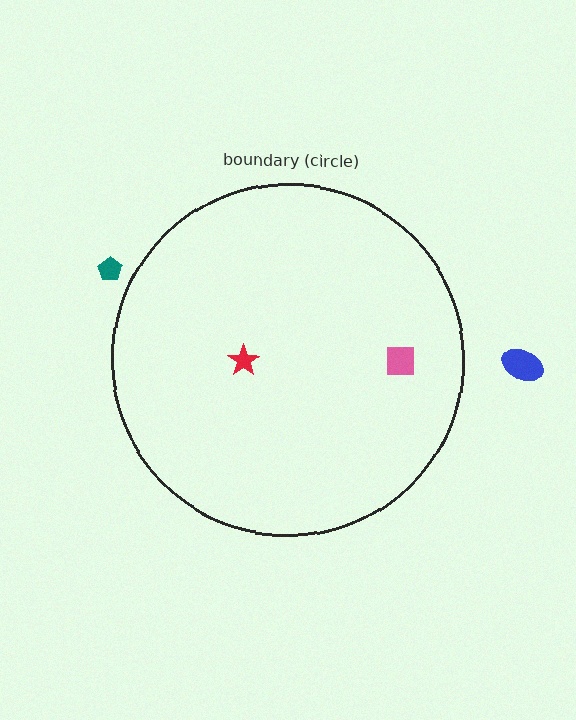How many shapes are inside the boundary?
2 inside, 2 outside.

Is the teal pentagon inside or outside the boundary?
Outside.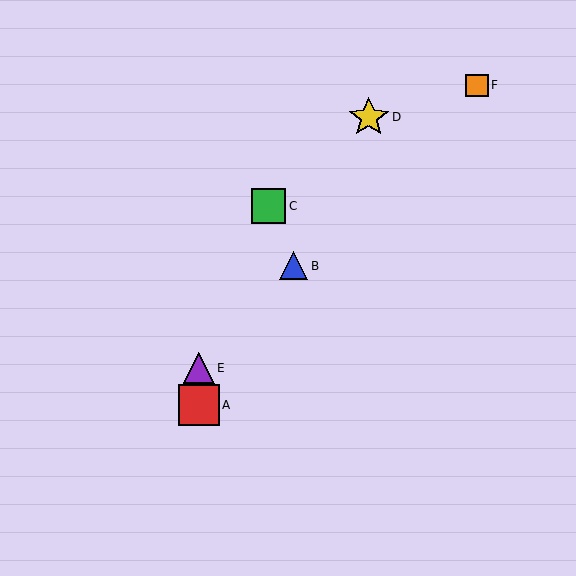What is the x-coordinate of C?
Object C is at x≈269.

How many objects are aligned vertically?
2 objects (A, E) are aligned vertically.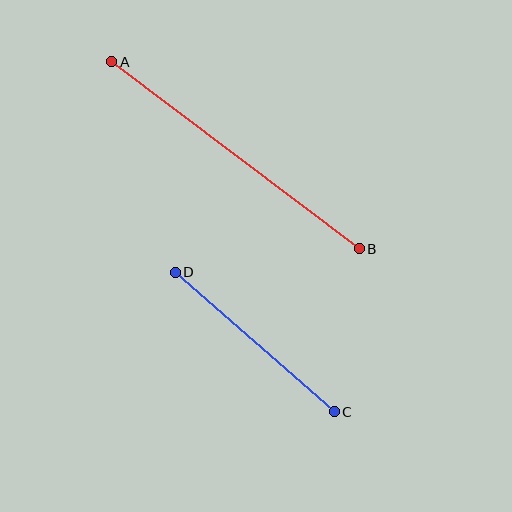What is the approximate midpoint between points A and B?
The midpoint is at approximately (235, 155) pixels.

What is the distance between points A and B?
The distance is approximately 310 pixels.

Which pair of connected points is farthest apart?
Points A and B are farthest apart.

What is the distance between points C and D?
The distance is approximately 211 pixels.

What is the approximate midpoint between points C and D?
The midpoint is at approximately (255, 342) pixels.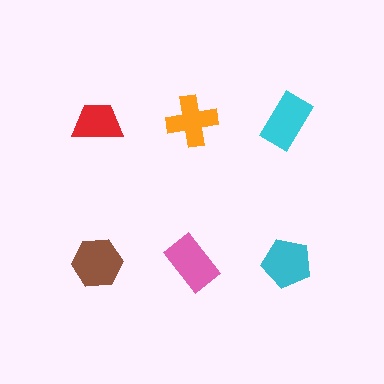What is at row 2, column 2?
A pink rectangle.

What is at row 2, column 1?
A brown hexagon.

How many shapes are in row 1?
3 shapes.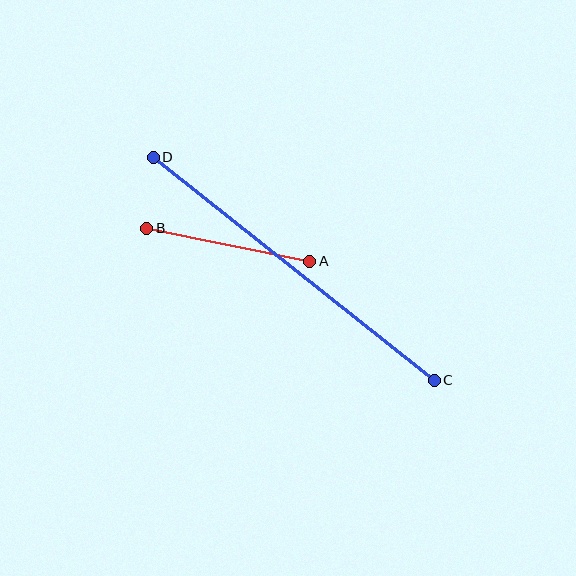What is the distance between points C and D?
The distance is approximately 359 pixels.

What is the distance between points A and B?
The distance is approximately 166 pixels.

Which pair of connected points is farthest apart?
Points C and D are farthest apart.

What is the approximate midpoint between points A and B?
The midpoint is at approximately (228, 245) pixels.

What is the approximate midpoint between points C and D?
The midpoint is at approximately (294, 269) pixels.